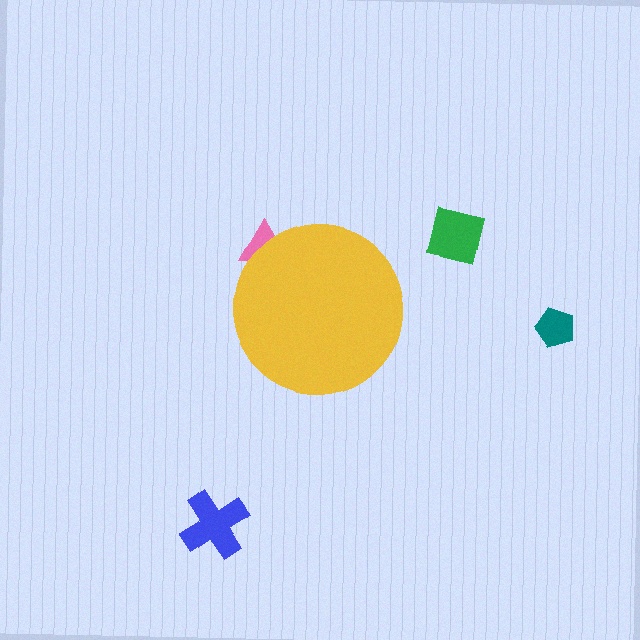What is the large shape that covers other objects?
A yellow circle.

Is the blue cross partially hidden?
No, the blue cross is fully visible.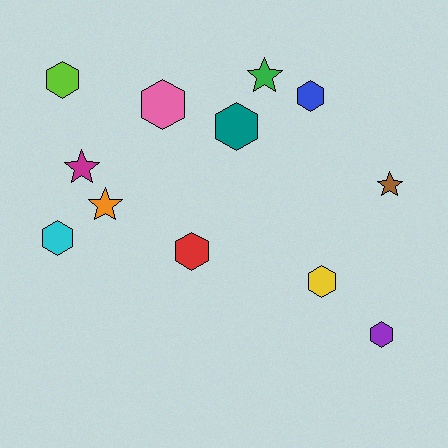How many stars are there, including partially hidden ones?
There are 4 stars.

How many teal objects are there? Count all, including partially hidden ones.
There is 1 teal object.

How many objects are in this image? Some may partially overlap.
There are 12 objects.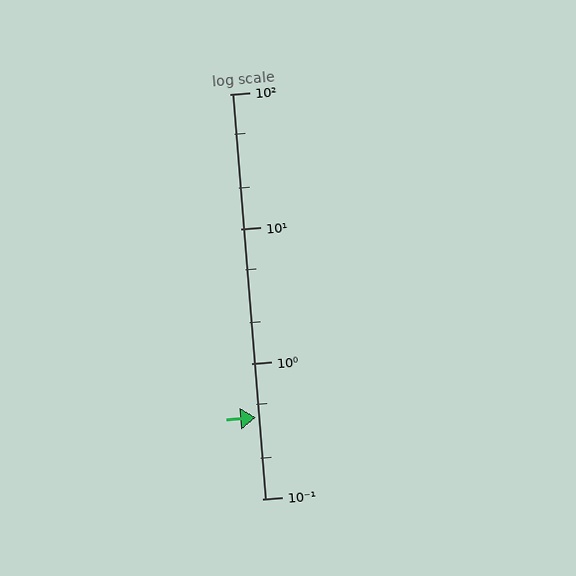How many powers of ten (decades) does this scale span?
The scale spans 3 decades, from 0.1 to 100.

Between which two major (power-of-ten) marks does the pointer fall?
The pointer is between 0.1 and 1.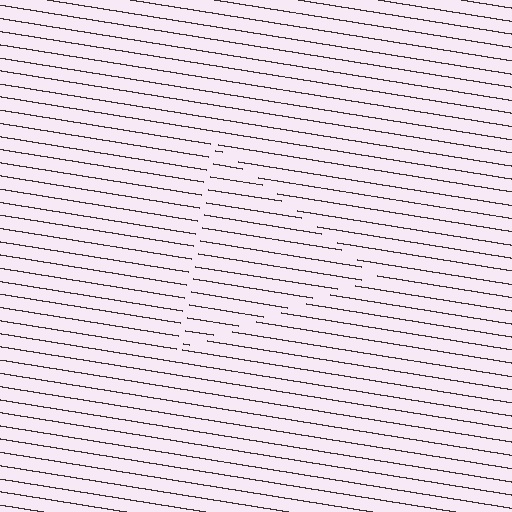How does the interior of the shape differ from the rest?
The interior of the shape contains the same grating, shifted by half a period — the contour is defined by the phase discontinuity where line-ends from the inner and outer gratings abut.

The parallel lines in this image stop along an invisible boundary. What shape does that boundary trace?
An illusory triangle. The interior of the shape contains the same grating, shifted by half a period — the contour is defined by the phase discontinuity where line-ends from the inner and outer gratings abut.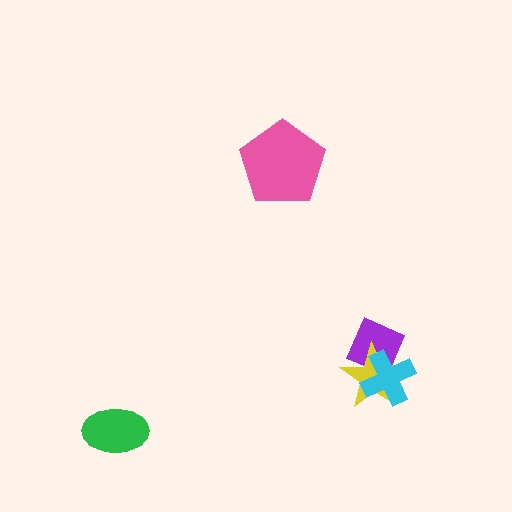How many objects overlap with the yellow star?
2 objects overlap with the yellow star.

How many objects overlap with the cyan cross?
2 objects overlap with the cyan cross.